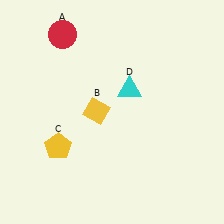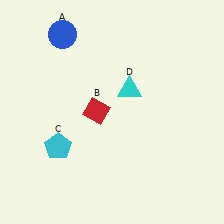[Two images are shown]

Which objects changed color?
A changed from red to blue. B changed from yellow to red. C changed from yellow to cyan.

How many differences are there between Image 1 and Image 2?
There are 3 differences between the two images.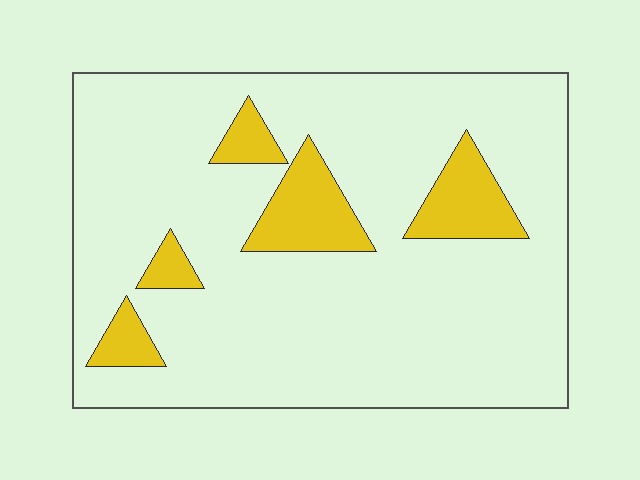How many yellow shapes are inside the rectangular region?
5.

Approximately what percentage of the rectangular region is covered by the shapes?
Approximately 15%.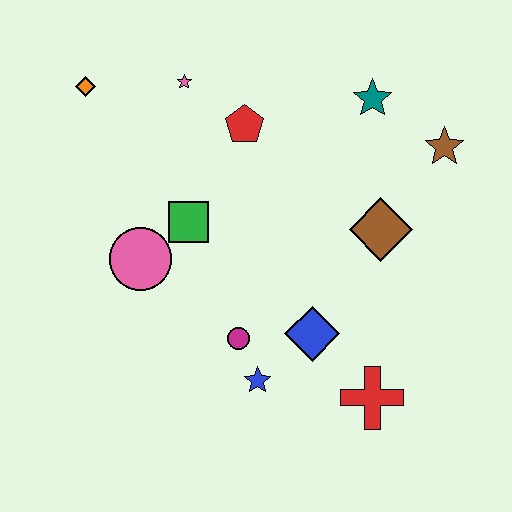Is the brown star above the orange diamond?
No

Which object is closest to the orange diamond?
The pink star is closest to the orange diamond.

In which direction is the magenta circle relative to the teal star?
The magenta circle is below the teal star.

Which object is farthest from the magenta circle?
The orange diamond is farthest from the magenta circle.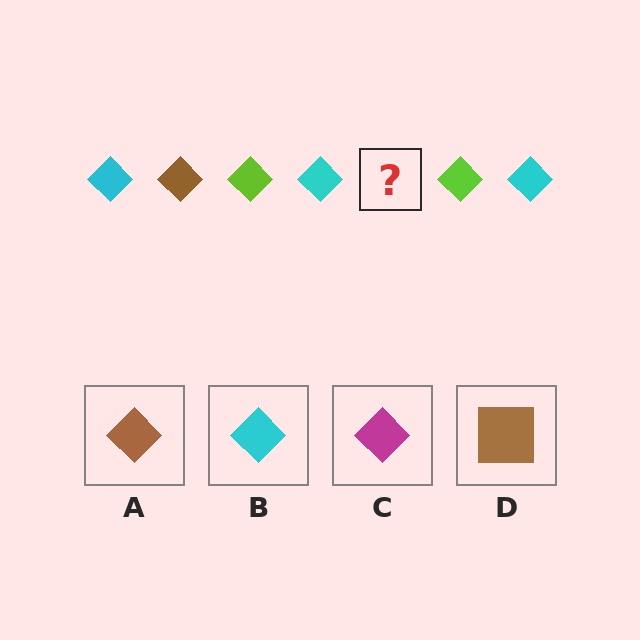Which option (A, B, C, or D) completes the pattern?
A.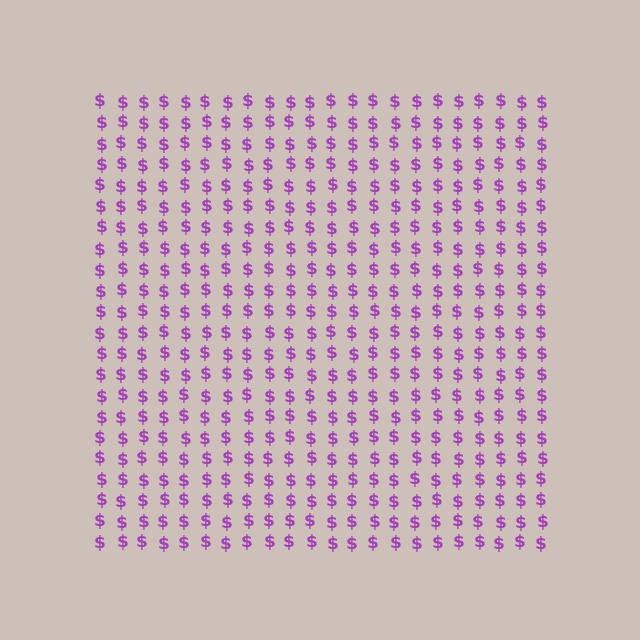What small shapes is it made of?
It is made of small dollar signs.